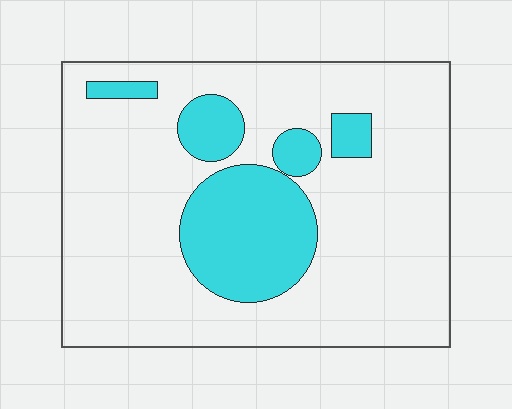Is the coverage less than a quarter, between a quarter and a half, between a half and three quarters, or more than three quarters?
Less than a quarter.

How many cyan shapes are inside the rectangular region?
5.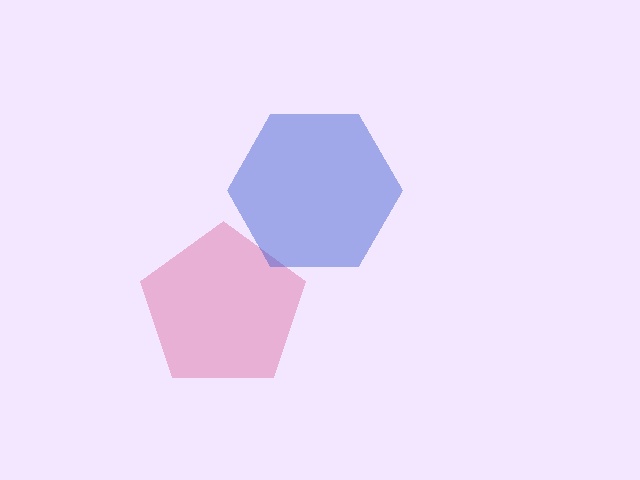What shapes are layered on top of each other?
The layered shapes are: a pink pentagon, a blue hexagon.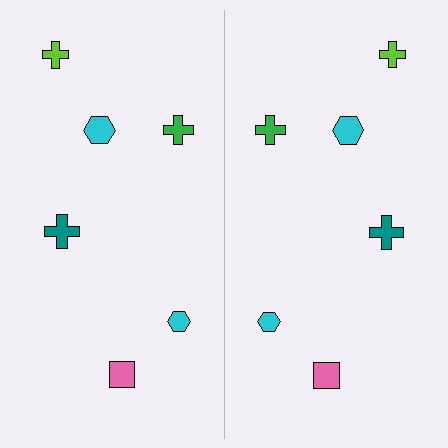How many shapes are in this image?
There are 12 shapes in this image.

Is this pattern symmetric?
Yes, this pattern has bilateral (reflection) symmetry.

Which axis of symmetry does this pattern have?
The pattern has a vertical axis of symmetry running through the center of the image.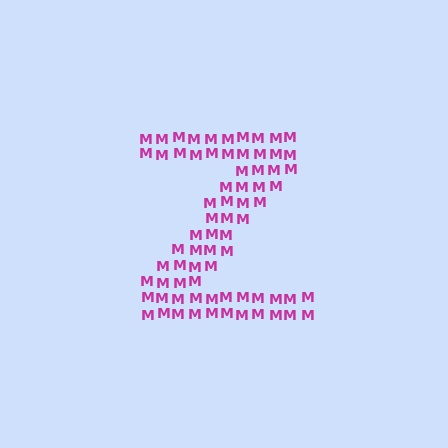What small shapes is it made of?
It is made of small letter M's.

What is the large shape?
The large shape is the letter Z.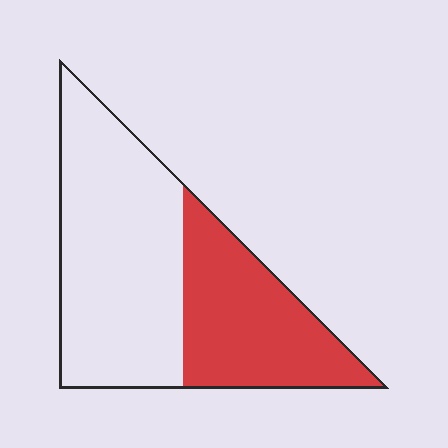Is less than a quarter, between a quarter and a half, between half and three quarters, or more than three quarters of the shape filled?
Between a quarter and a half.